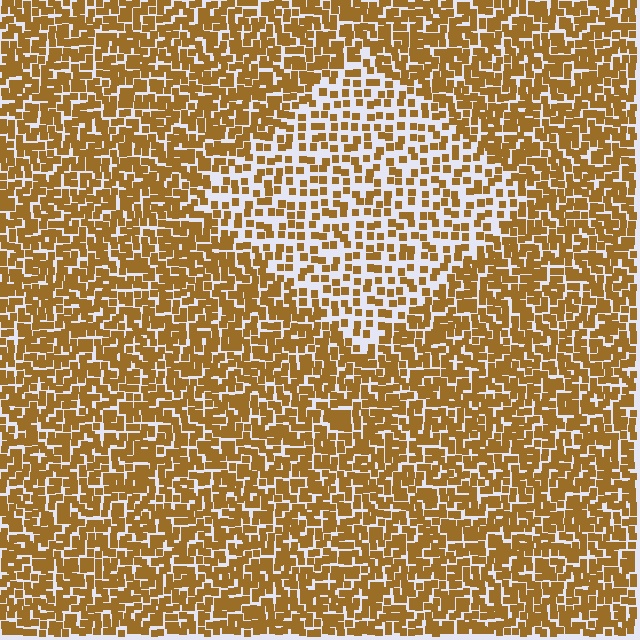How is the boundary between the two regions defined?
The boundary is defined by a change in element density (approximately 2.0x ratio). All elements are the same color, size, and shape.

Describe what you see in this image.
The image contains small brown elements arranged at two different densities. A diamond-shaped region is visible where the elements are less densely packed than the surrounding area.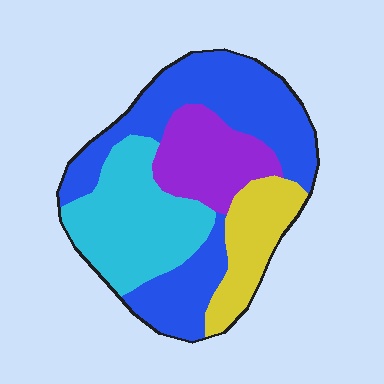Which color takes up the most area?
Blue, at roughly 40%.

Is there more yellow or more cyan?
Cyan.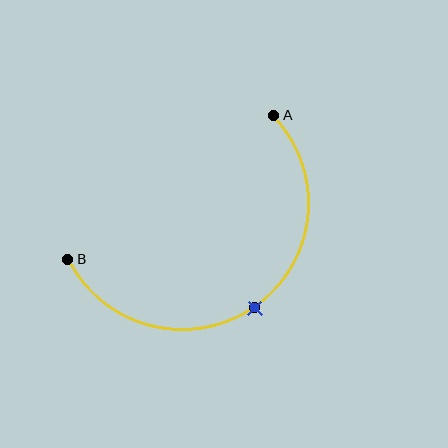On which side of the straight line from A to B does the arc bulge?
The arc bulges below and to the right of the straight line connecting A and B.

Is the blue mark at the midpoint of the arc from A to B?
Yes. The blue mark lies on the arc at equal arc-length from both A and B — it is the arc midpoint.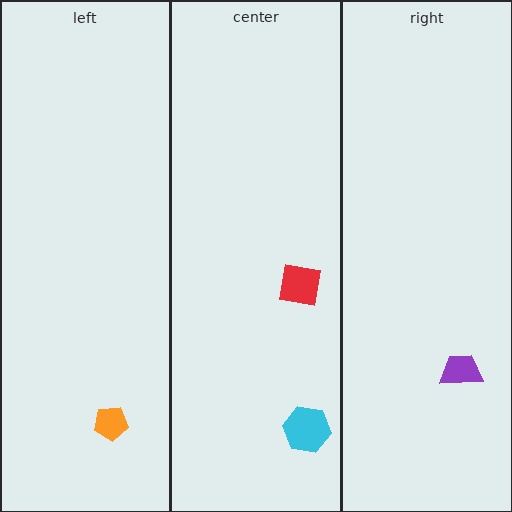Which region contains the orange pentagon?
The left region.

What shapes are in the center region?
The cyan hexagon, the red square.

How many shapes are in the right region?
1.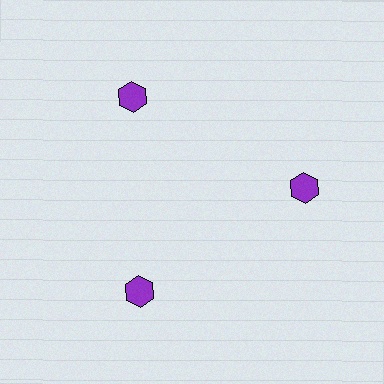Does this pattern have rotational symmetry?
Yes, this pattern has 3-fold rotational symmetry. It looks the same after rotating 120 degrees around the center.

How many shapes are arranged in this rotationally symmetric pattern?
There are 3 shapes, arranged in 3 groups of 1.